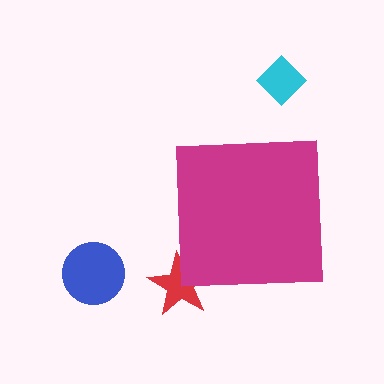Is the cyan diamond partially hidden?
No, the cyan diamond is fully visible.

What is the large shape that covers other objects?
A magenta square.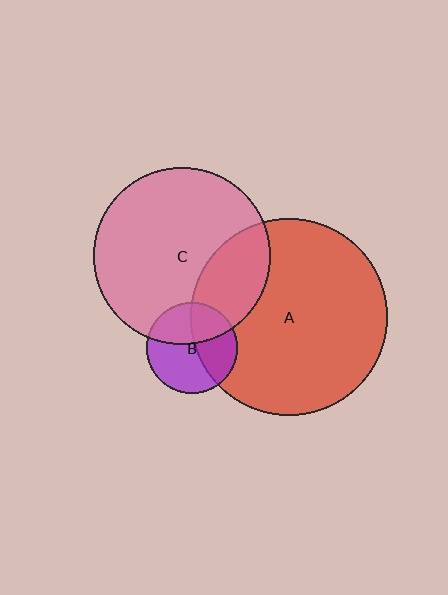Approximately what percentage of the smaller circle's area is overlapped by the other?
Approximately 40%.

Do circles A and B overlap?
Yes.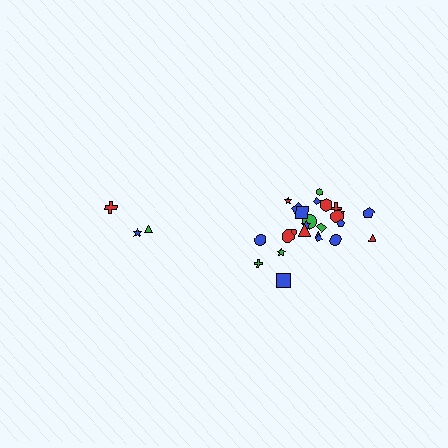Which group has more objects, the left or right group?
The right group.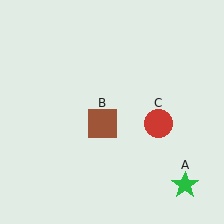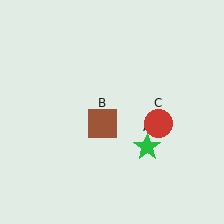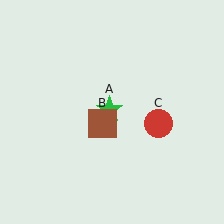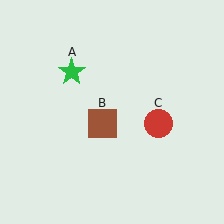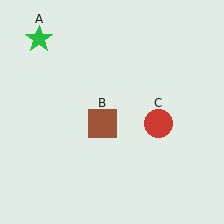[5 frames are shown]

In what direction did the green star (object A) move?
The green star (object A) moved up and to the left.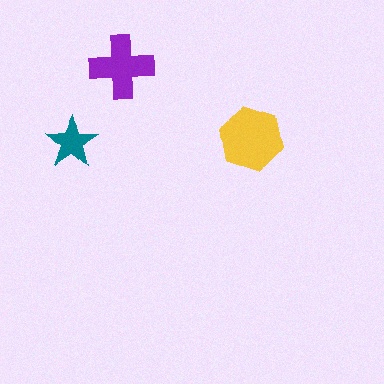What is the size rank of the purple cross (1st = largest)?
2nd.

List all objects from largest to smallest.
The yellow hexagon, the purple cross, the teal star.